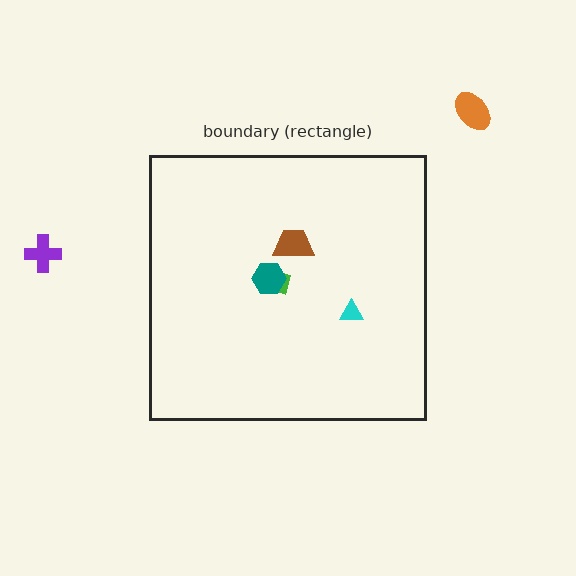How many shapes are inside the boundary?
4 inside, 2 outside.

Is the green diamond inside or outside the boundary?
Inside.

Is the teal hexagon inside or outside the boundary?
Inside.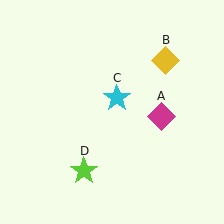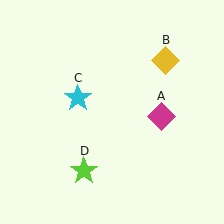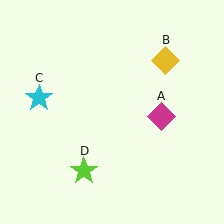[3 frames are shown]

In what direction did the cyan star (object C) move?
The cyan star (object C) moved left.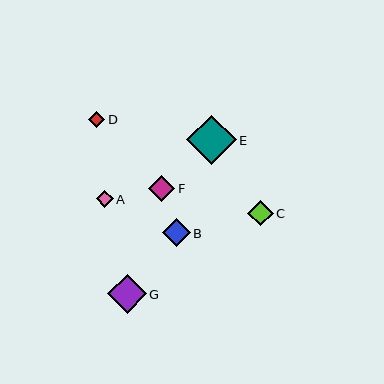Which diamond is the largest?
Diamond E is the largest with a size of approximately 49 pixels.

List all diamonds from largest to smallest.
From largest to smallest: E, G, B, F, C, A, D.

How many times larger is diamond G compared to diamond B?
Diamond G is approximately 1.4 times the size of diamond B.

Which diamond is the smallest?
Diamond D is the smallest with a size of approximately 17 pixels.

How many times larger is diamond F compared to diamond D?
Diamond F is approximately 1.6 times the size of diamond D.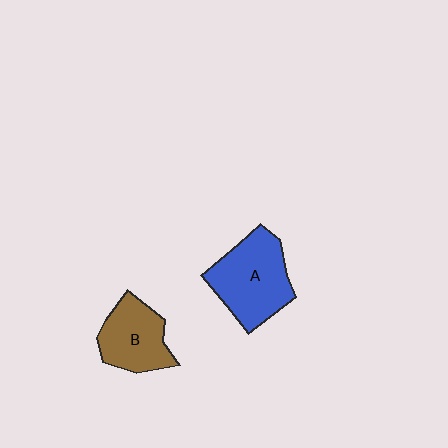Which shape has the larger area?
Shape A (blue).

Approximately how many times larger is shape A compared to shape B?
Approximately 1.3 times.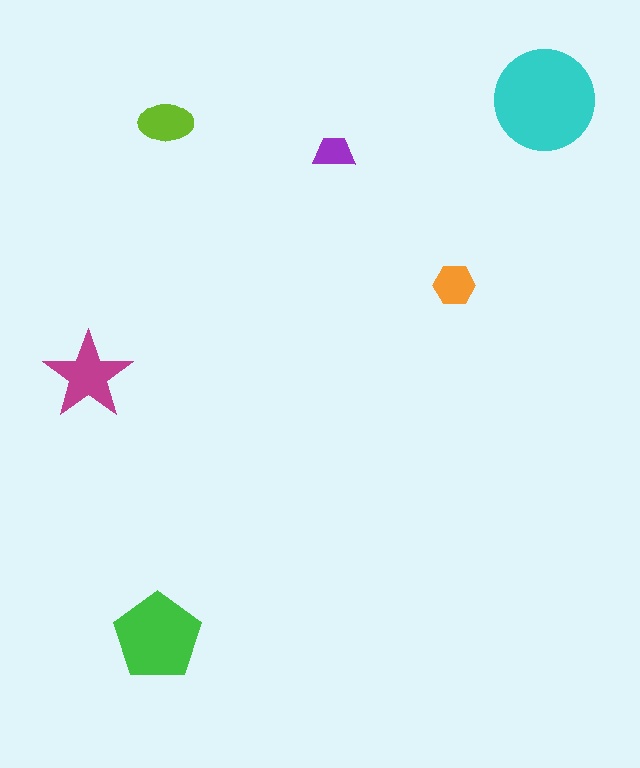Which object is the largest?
The cyan circle.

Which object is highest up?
The cyan circle is topmost.